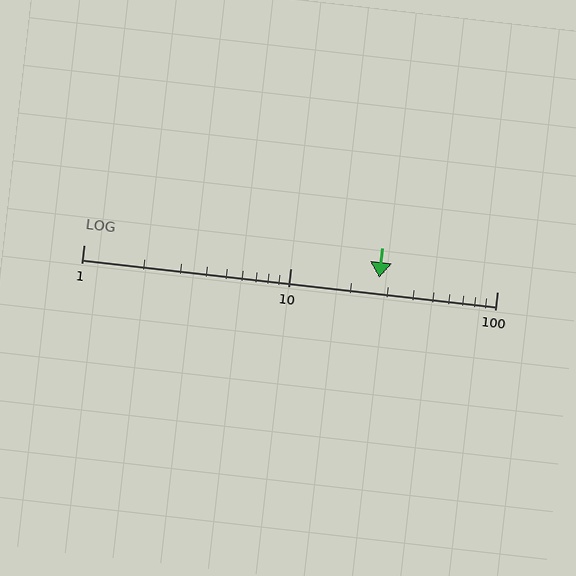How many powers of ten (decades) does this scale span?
The scale spans 2 decades, from 1 to 100.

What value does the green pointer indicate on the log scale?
The pointer indicates approximately 27.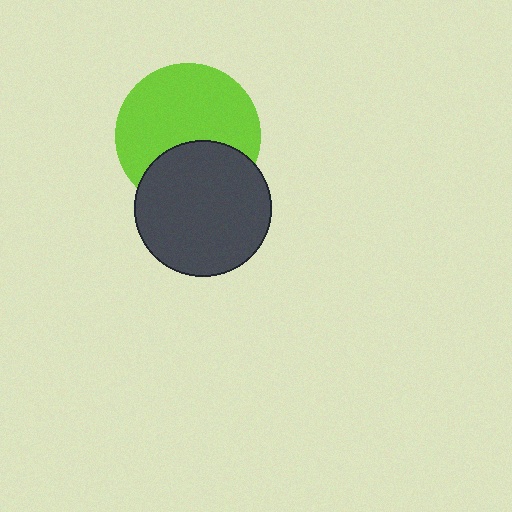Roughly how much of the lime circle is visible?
Most of it is visible (roughly 66%).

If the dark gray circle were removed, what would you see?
You would see the complete lime circle.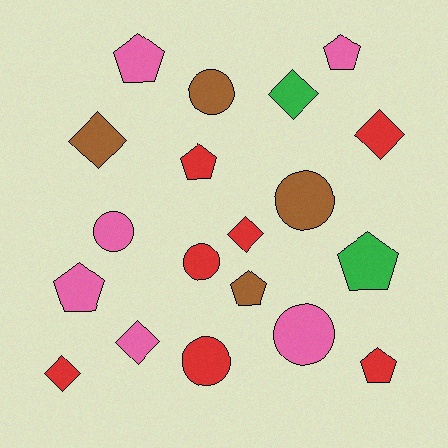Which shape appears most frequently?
Pentagon, with 7 objects.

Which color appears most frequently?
Red, with 7 objects.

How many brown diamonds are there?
There is 1 brown diamond.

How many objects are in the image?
There are 19 objects.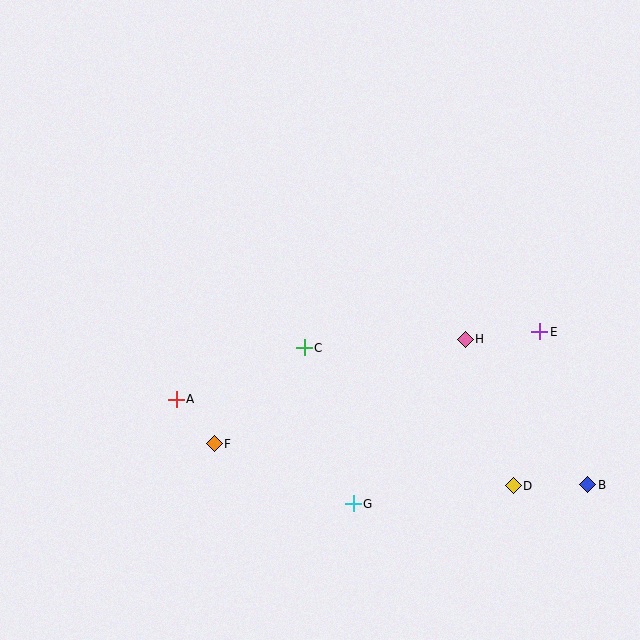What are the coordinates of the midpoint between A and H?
The midpoint between A and H is at (321, 369).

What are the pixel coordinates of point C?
Point C is at (304, 348).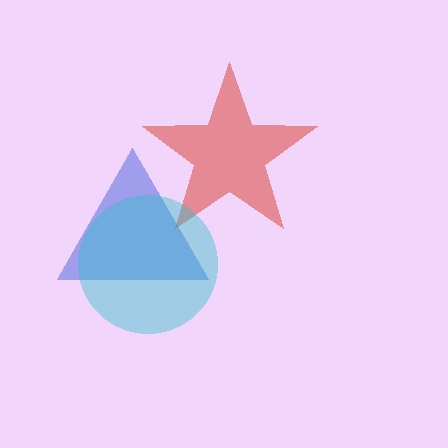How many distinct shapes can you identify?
There are 3 distinct shapes: a red star, a blue triangle, a cyan circle.